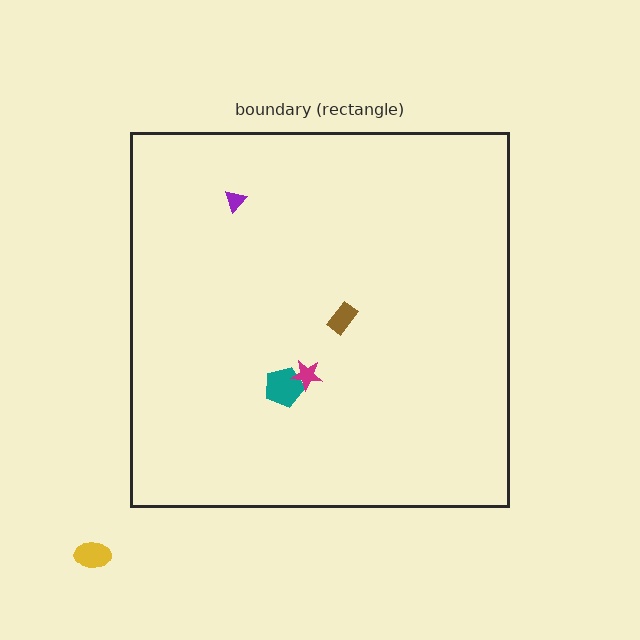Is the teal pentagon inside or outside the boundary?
Inside.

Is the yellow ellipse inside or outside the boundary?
Outside.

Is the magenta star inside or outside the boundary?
Inside.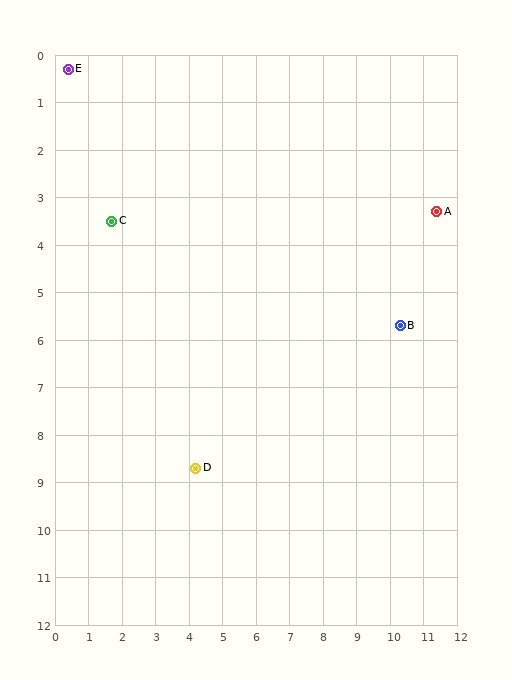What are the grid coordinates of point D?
Point D is at approximately (4.2, 8.7).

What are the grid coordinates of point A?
Point A is at approximately (11.4, 3.3).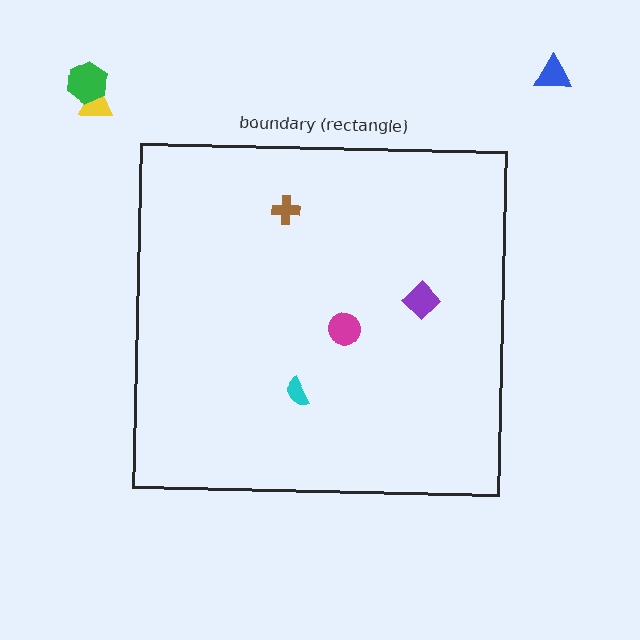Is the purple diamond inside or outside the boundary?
Inside.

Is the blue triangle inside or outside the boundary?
Outside.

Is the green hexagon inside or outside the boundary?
Outside.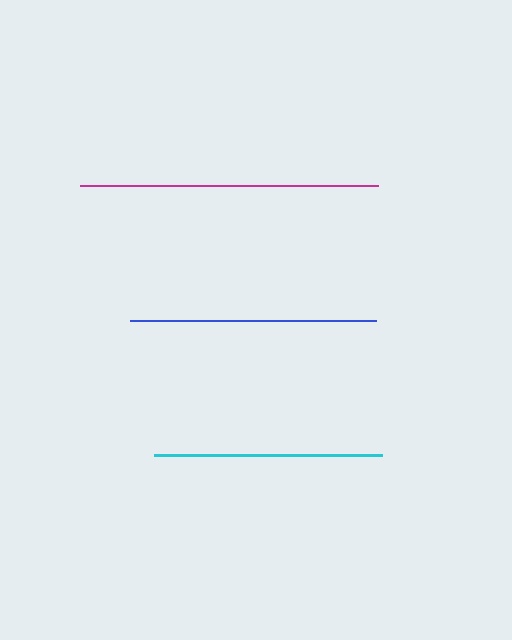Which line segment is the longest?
The magenta line is the longest at approximately 298 pixels.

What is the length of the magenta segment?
The magenta segment is approximately 298 pixels long.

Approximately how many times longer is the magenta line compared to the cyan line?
The magenta line is approximately 1.3 times the length of the cyan line.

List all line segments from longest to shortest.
From longest to shortest: magenta, blue, cyan.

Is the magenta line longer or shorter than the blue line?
The magenta line is longer than the blue line.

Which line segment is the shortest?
The cyan line is the shortest at approximately 228 pixels.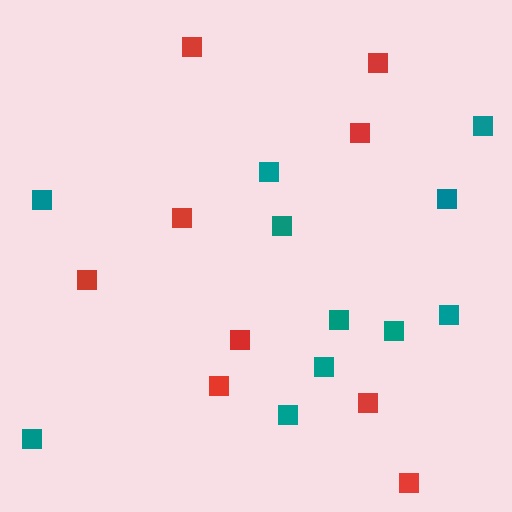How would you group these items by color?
There are 2 groups: one group of red squares (9) and one group of teal squares (11).